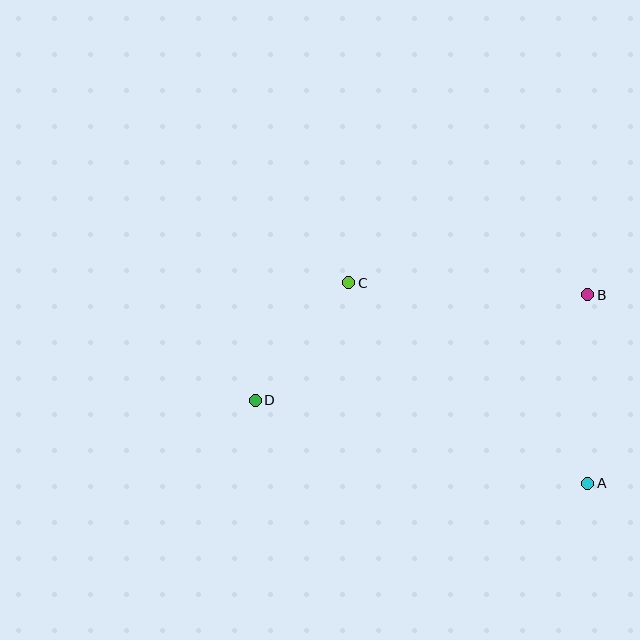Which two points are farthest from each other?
Points B and D are farthest from each other.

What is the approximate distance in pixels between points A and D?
The distance between A and D is approximately 343 pixels.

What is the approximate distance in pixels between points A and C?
The distance between A and C is approximately 312 pixels.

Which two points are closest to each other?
Points C and D are closest to each other.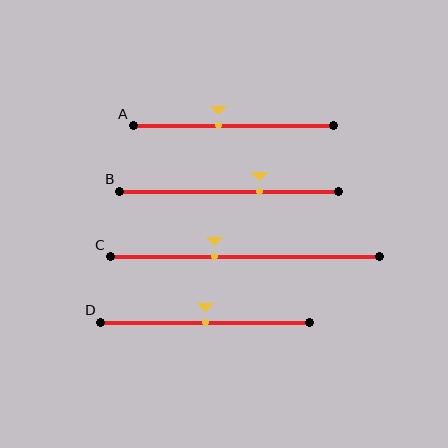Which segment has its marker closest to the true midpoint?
Segment D has its marker closest to the true midpoint.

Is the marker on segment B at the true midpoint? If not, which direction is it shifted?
No, the marker on segment B is shifted to the right by about 14% of the segment length.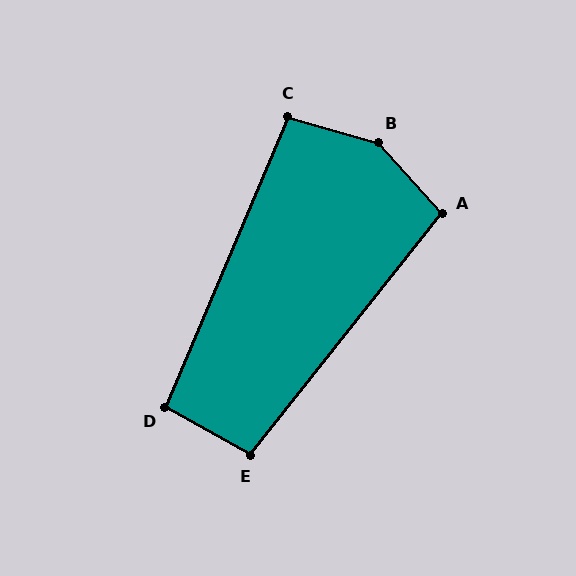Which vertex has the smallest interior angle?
D, at approximately 96 degrees.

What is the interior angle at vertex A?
Approximately 100 degrees (obtuse).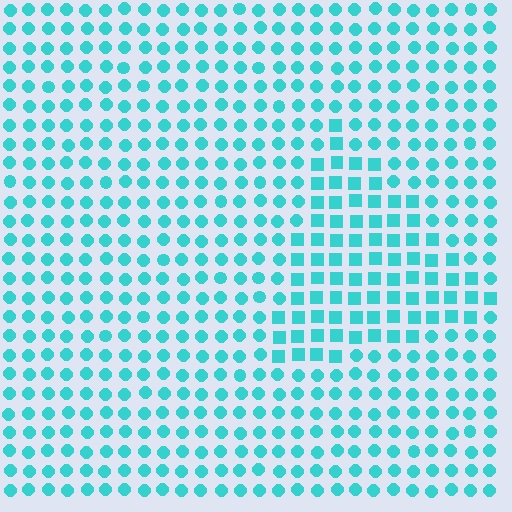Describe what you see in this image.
The image is filled with small cyan elements arranged in a uniform grid. A triangle-shaped region contains squares, while the surrounding area contains circles. The boundary is defined purely by the change in element shape.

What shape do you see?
I see a triangle.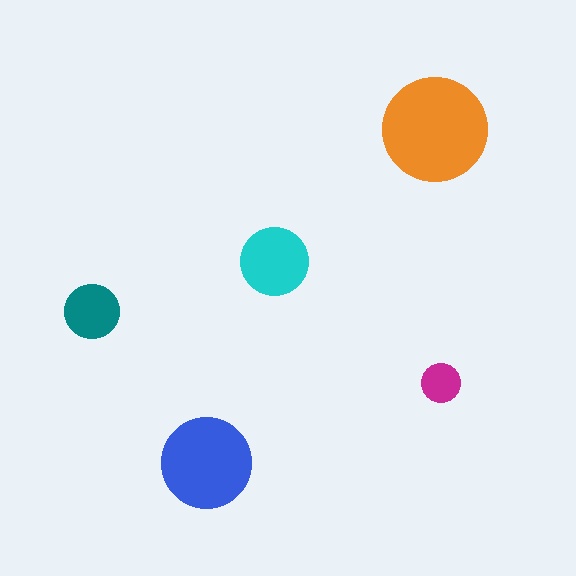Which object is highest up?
The orange circle is topmost.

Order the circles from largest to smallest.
the orange one, the blue one, the cyan one, the teal one, the magenta one.